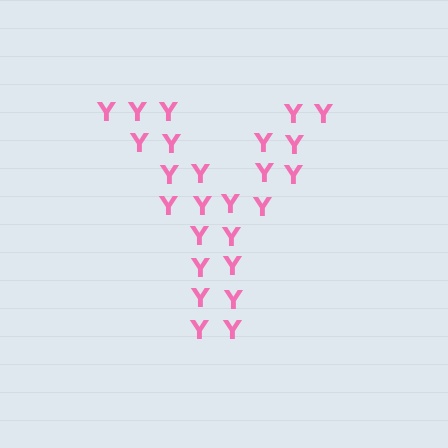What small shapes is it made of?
It is made of small letter Y's.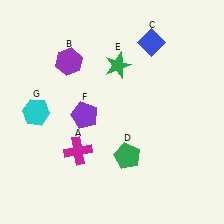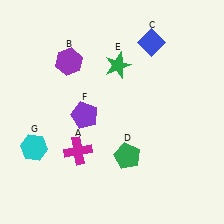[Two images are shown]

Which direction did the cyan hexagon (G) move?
The cyan hexagon (G) moved down.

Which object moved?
The cyan hexagon (G) moved down.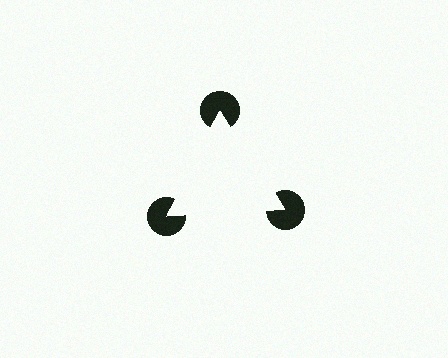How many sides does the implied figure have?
3 sides.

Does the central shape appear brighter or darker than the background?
It typically appears slightly brighter than the background, even though no actual brightness change is drawn.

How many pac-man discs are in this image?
There are 3 — one at each vertex of the illusory triangle.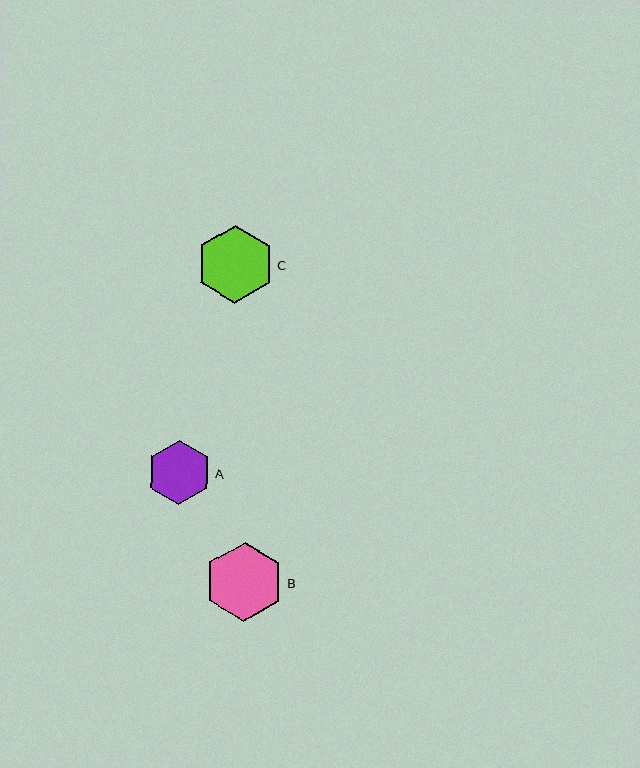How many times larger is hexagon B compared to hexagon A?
Hexagon B is approximately 1.2 times the size of hexagon A.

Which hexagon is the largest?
Hexagon B is the largest with a size of approximately 80 pixels.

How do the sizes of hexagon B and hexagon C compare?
Hexagon B and hexagon C are approximately the same size.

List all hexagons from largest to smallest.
From largest to smallest: B, C, A.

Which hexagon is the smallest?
Hexagon A is the smallest with a size of approximately 65 pixels.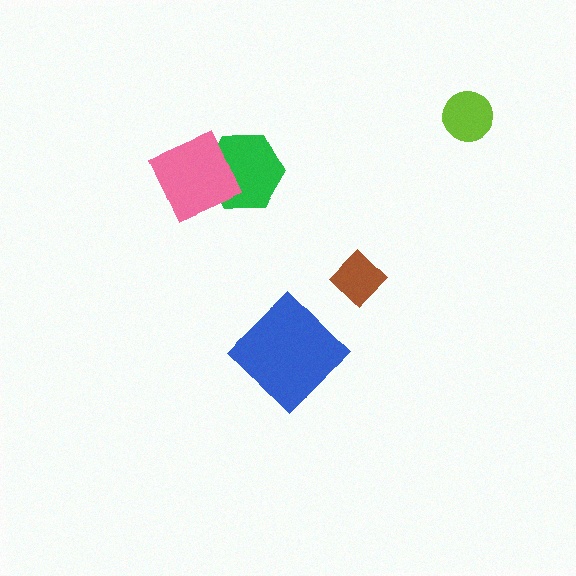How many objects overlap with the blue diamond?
0 objects overlap with the blue diamond.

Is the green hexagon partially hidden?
Yes, it is partially covered by another shape.